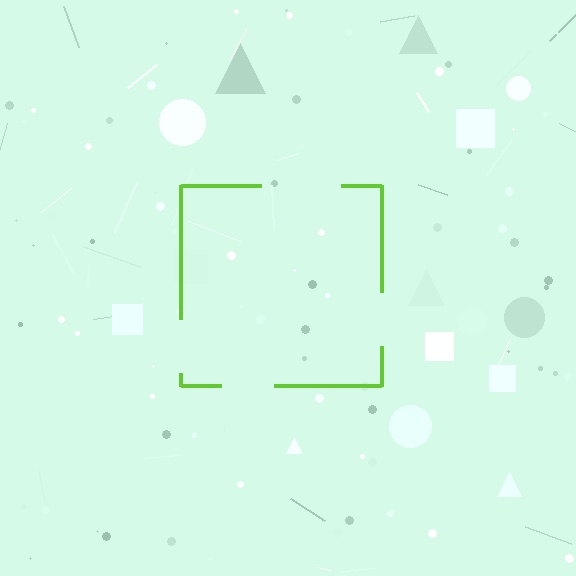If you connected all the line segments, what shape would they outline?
They would outline a square.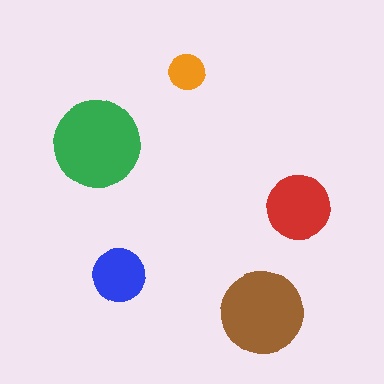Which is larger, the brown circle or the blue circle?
The brown one.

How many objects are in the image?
There are 5 objects in the image.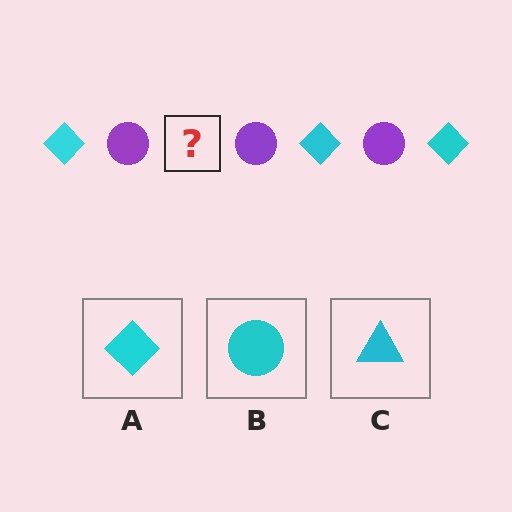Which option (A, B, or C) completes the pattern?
A.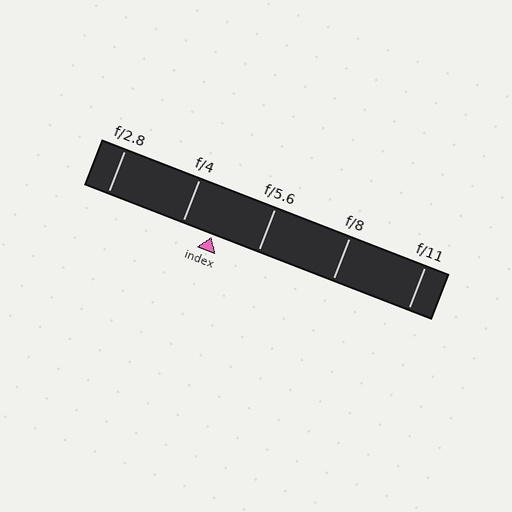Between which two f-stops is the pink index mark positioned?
The index mark is between f/4 and f/5.6.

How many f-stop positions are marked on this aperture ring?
There are 5 f-stop positions marked.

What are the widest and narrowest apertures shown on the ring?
The widest aperture shown is f/2.8 and the narrowest is f/11.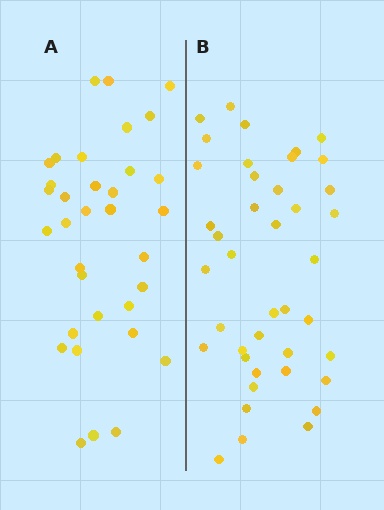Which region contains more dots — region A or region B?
Region B (the right region) has more dots.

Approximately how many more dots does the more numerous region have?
Region B has roughly 8 or so more dots than region A.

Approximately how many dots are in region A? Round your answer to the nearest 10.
About 30 dots. (The exact count is 34, which rounds to 30.)